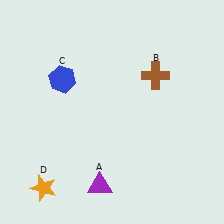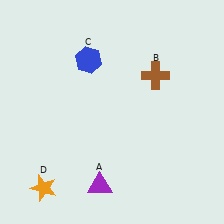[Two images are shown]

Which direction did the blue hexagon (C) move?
The blue hexagon (C) moved right.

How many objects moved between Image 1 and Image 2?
1 object moved between the two images.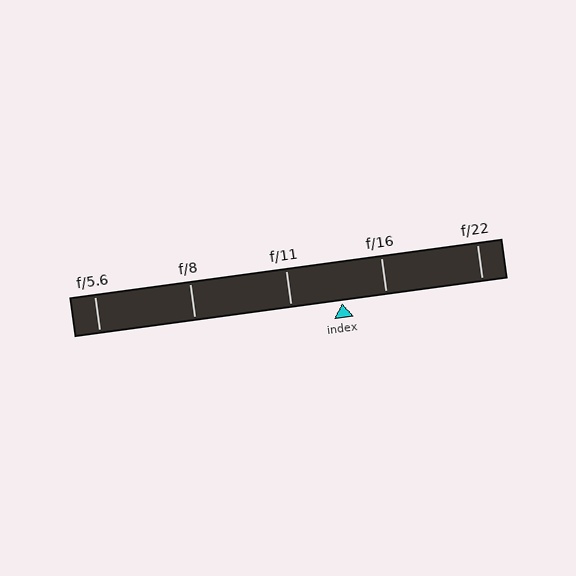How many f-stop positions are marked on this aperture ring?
There are 5 f-stop positions marked.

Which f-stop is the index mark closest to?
The index mark is closest to f/16.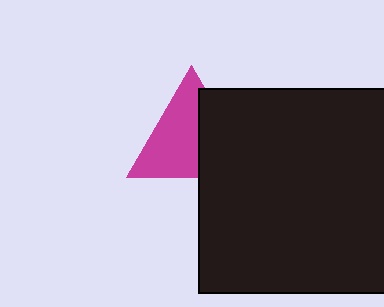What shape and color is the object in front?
The object in front is a black square.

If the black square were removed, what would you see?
You would see the complete magenta triangle.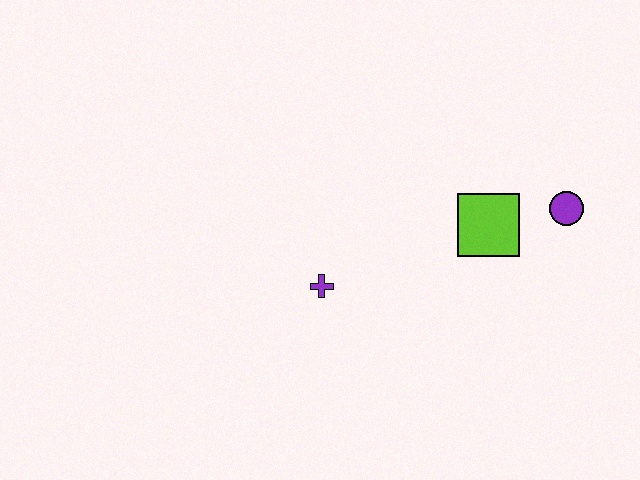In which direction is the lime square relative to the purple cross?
The lime square is to the right of the purple cross.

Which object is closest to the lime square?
The purple circle is closest to the lime square.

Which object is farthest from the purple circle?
The purple cross is farthest from the purple circle.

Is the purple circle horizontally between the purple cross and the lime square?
No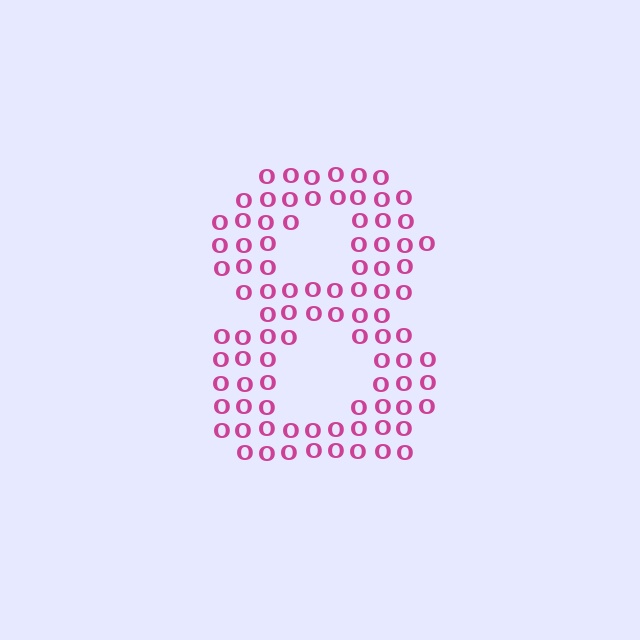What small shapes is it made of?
It is made of small letter O's.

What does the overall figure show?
The overall figure shows the digit 8.